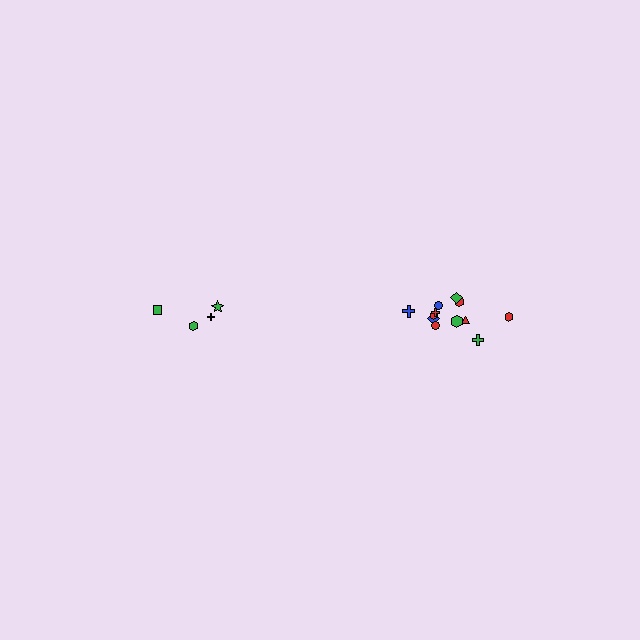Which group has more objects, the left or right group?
The right group.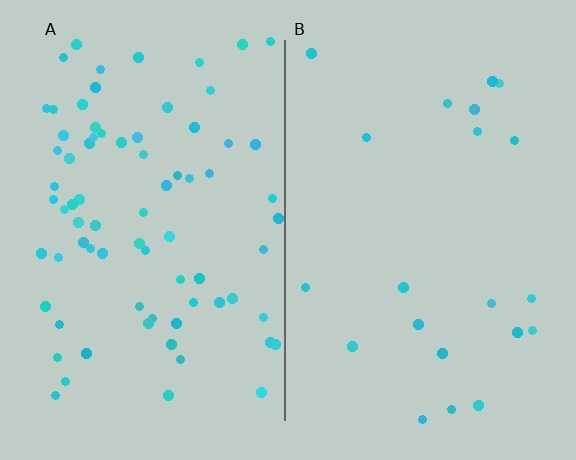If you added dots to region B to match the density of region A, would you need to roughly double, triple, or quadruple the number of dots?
Approximately quadruple.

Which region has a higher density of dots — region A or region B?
A (the left).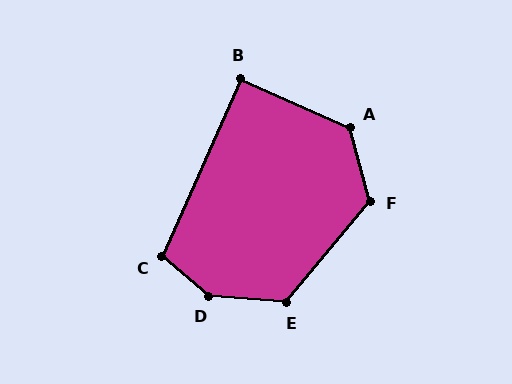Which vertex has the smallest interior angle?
B, at approximately 90 degrees.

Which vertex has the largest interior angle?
D, at approximately 144 degrees.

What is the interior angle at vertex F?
Approximately 125 degrees (obtuse).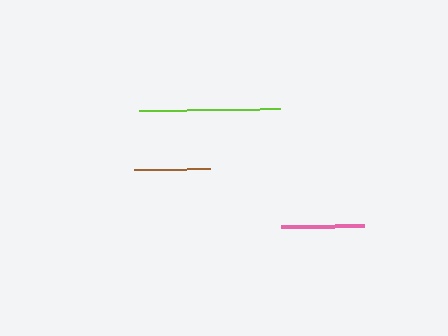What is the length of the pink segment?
The pink segment is approximately 84 pixels long.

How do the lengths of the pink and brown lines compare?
The pink and brown lines are approximately the same length.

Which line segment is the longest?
The lime line is the longest at approximately 141 pixels.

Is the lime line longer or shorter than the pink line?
The lime line is longer than the pink line.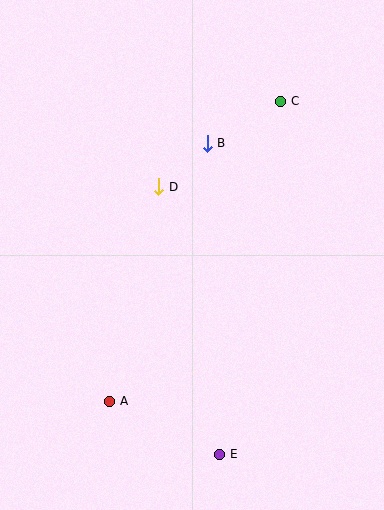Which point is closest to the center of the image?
Point D at (159, 187) is closest to the center.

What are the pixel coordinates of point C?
Point C is at (281, 101).